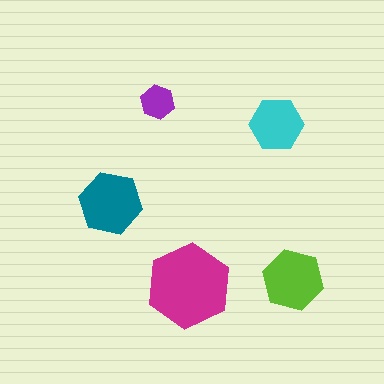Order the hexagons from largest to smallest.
the magenta one, the teal one, the lime one, the cyan one, the purple one.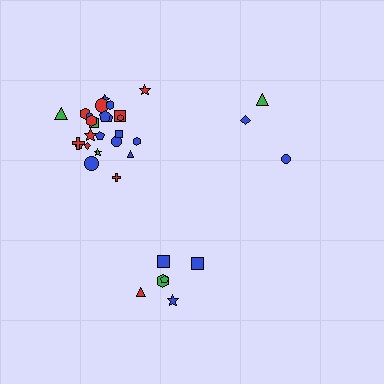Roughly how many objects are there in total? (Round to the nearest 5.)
Roughly 35 objects in total.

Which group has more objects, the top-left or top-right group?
The top-left group.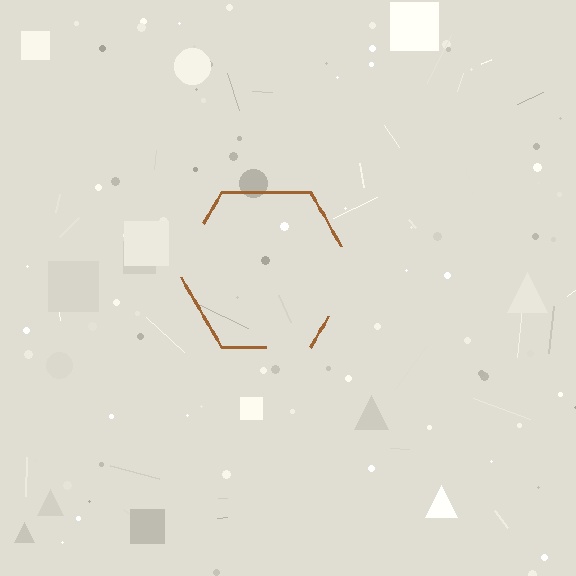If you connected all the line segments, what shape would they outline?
They would outline a hexagon.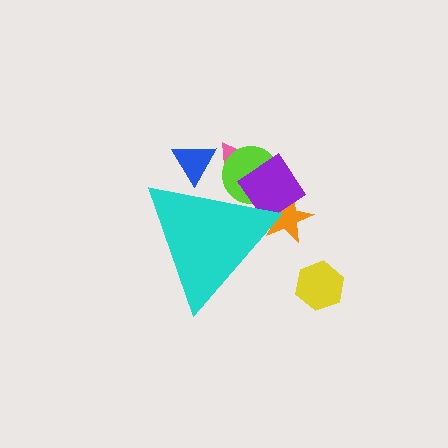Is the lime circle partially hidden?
Yes, the lime circle is partially hidden behind the cyan triangle.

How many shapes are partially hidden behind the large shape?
5 shapes are partially hidden.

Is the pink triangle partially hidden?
Yes, the pink triangle is partially hidden behind the cyan triangle.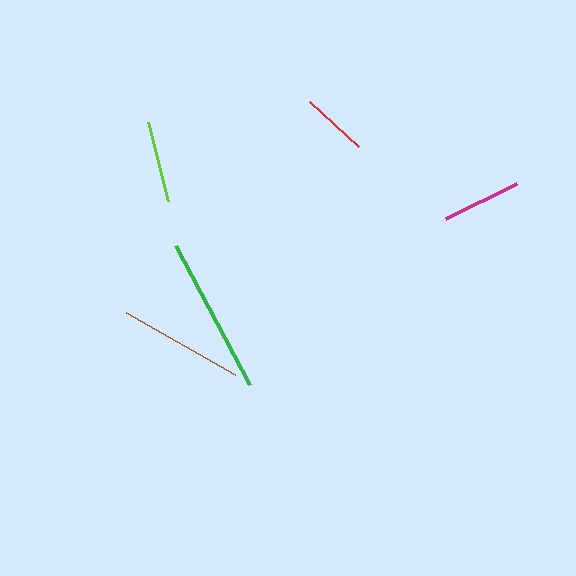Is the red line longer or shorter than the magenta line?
The magenta line is longer than the red line.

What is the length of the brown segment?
The brown segment is approximately 125 pixels long.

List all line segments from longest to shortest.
From longest to shortest: green, brown, lime, magenta, red.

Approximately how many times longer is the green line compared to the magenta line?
The green line is approximately 2.0 times the length of the magenta line.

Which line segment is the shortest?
The red line is the shortest at approximately 67 pixels.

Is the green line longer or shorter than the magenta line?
The green line is longer than the magenta line.